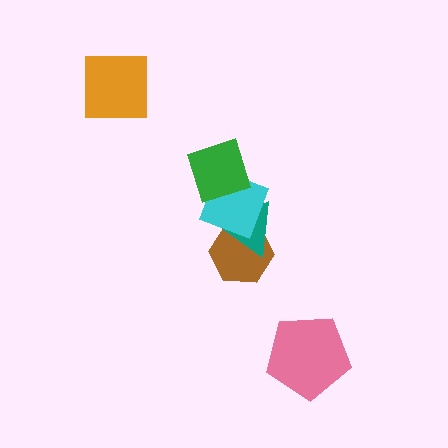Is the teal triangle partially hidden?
Yes, it is partially covered by another shape.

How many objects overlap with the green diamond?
1 object overlaps with the green diamond.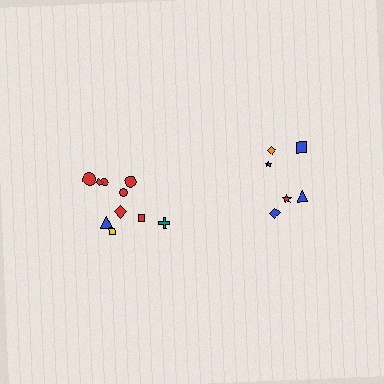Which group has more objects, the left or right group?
The left group.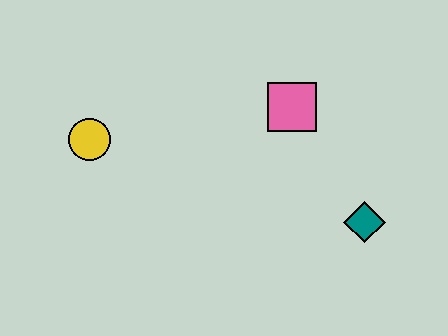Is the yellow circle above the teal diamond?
Yes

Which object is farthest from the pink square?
The yellow circle is farthest from the pink square.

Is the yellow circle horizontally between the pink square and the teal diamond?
No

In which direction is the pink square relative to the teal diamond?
The pink square is above the teal diamond.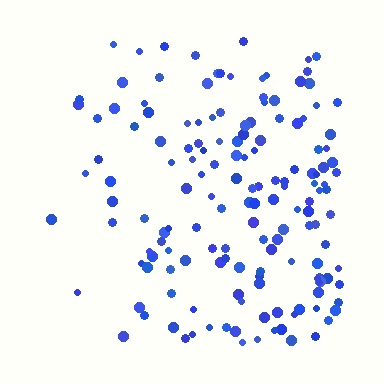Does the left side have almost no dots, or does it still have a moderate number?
Still a moderate number, just noticeably fewer than the right.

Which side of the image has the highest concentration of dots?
The right.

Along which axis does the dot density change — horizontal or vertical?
Horizontal.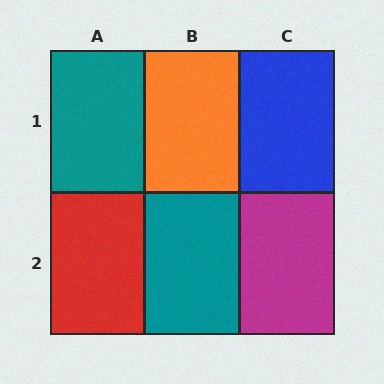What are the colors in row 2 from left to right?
Red, teal, magenta.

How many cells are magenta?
1 cell is magenta.